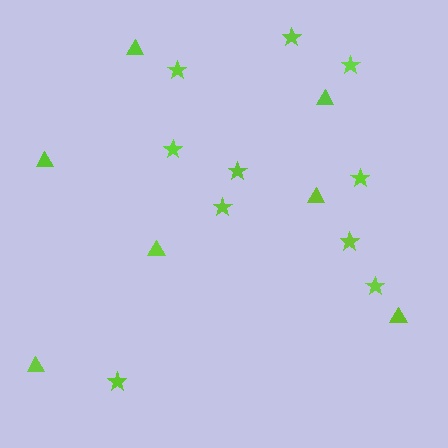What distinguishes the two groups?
There are 2 groups: one group of triangles (7) and one group of stars (10).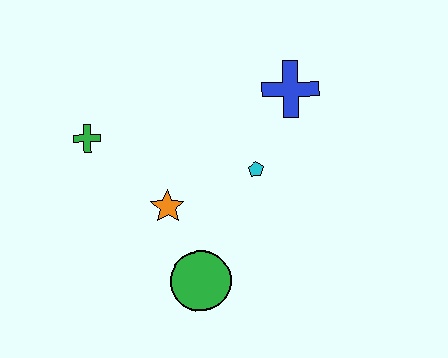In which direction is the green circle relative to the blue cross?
The green circle is below the blue cross.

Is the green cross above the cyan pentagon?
Yes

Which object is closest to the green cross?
The orange star is closest to the green cross.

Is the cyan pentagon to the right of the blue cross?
No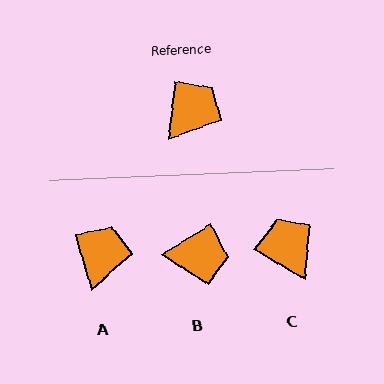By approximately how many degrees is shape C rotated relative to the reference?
Approximately 65 degrees counter-clockwise.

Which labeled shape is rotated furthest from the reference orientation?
C, about 65 degrees away.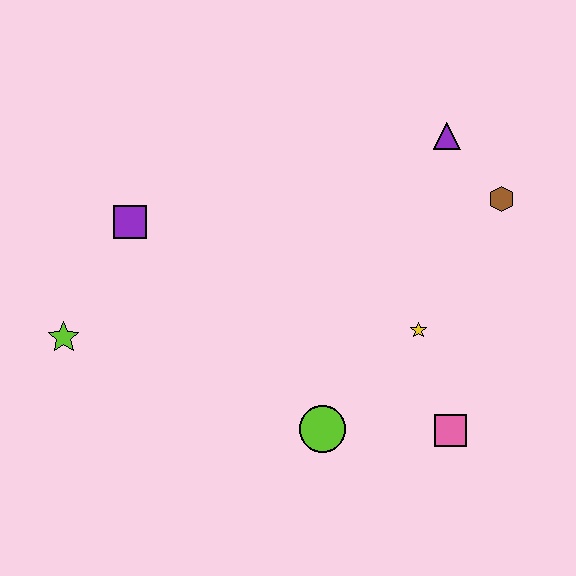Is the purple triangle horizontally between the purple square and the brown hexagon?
Yes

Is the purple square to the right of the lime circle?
No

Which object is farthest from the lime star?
The brown hexagon is farthest from the lime star.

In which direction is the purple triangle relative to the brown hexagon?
The purple triangle is above the brown hexagon.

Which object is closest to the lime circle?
The pink square is closest to the lime circle.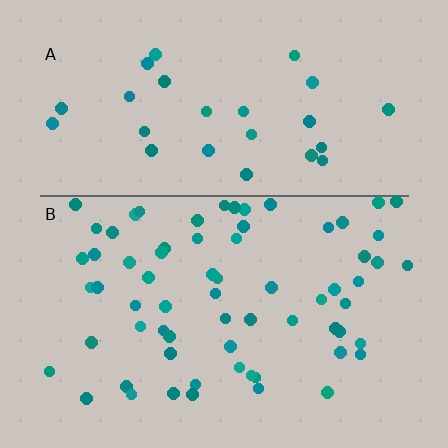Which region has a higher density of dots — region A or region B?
B (the bottom).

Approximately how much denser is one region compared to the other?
Approximately 2.3× — region B over region A.